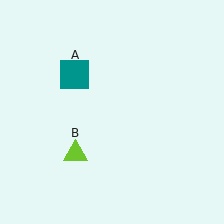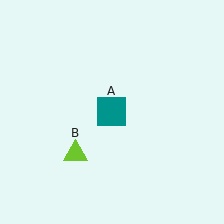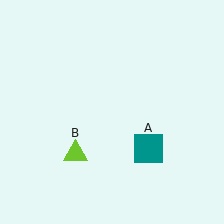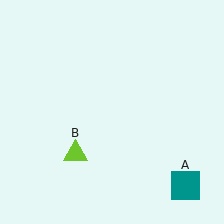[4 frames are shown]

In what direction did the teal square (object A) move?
The teal square (object A) moved down and to the right.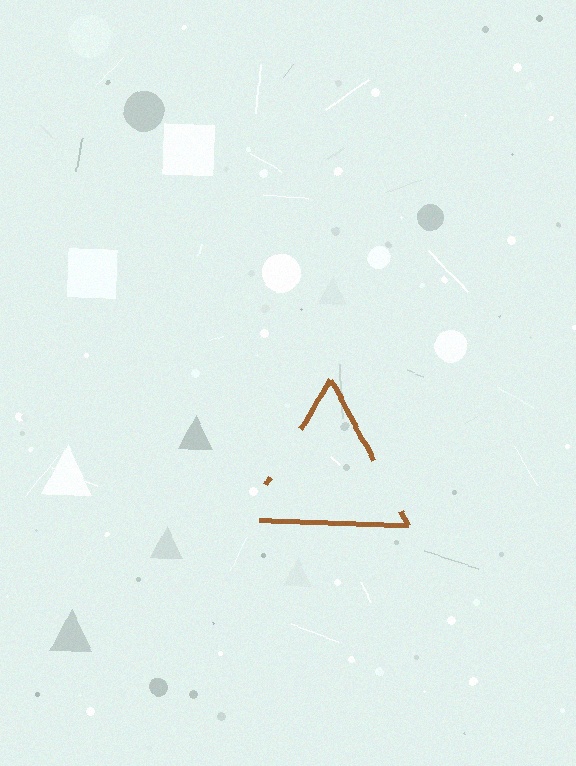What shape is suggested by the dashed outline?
The dashed outline suggests a triangle.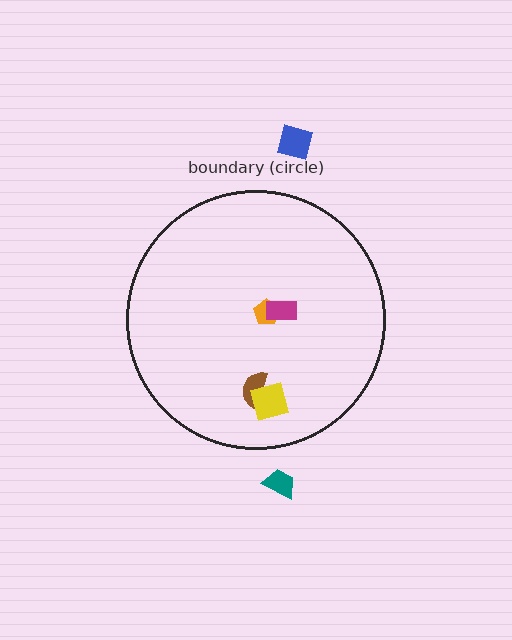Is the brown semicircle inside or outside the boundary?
Inside.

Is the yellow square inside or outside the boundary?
Inside.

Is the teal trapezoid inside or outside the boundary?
Outside.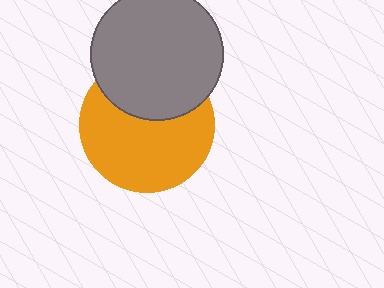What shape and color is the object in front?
The object in front is a gray circle.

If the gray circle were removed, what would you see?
You would see the complete orange circle.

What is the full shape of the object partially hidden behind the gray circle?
The partially hidden object is an orange circle.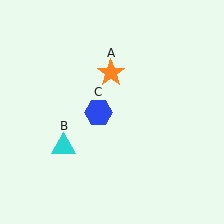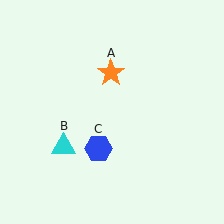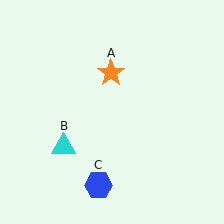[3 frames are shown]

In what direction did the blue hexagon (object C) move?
The blue hexagon (object C) moved down.